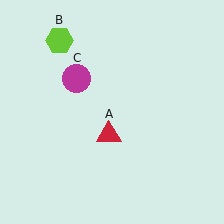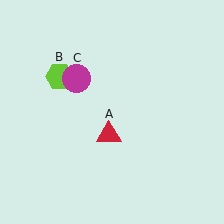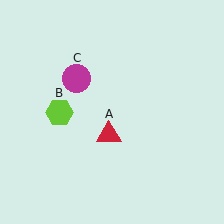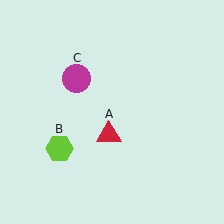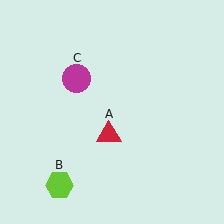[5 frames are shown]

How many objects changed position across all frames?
1 object changed position: lime hexagon (object B).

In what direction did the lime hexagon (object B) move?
The lime hexagon (object B) moved down.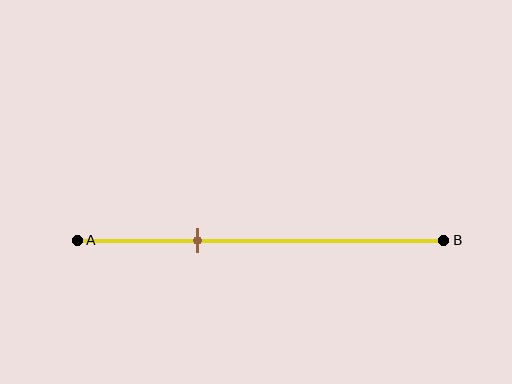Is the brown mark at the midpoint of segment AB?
No, the mark is at about 35% from A, not at the 50% midpoint.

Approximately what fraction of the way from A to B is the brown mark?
The brown mark is approximately 35% of the way from A to B.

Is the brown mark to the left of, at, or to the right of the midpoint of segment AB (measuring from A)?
The brown mark is to the left of the midpoint of segment AB.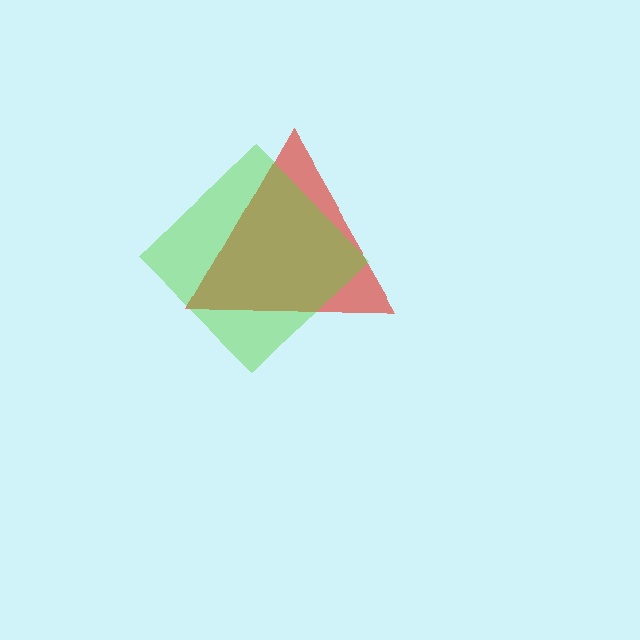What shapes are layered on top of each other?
The layered shapes are: a red triangle, a lime diamond.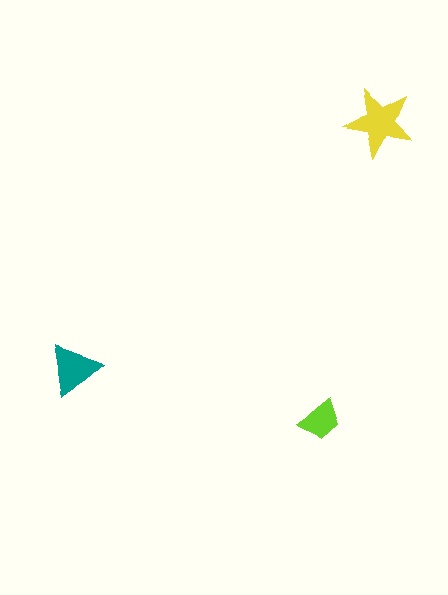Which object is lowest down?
The lime trapezoid is bottommost.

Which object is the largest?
The yellow star.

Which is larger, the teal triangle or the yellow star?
The yellow star.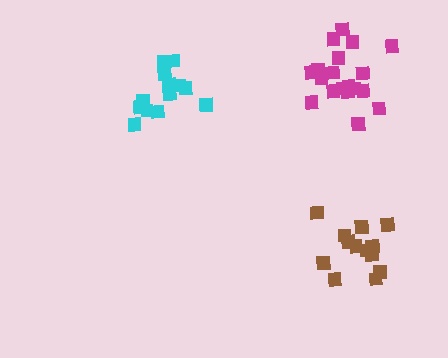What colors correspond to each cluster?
The clusters are colored: cyan, magenta, brown.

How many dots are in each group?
Group 1: 13 dots, Group 2: 19 dots, Group 3: 13 dots (45 total).